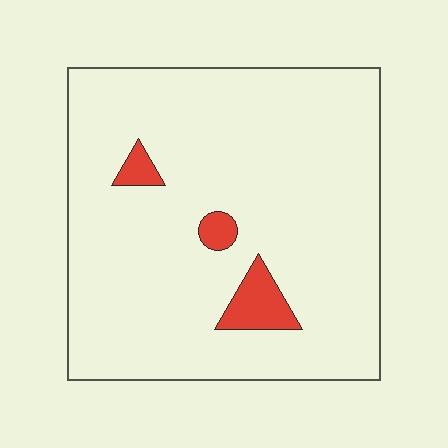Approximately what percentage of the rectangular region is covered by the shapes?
Approximately 5%.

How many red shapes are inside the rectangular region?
3.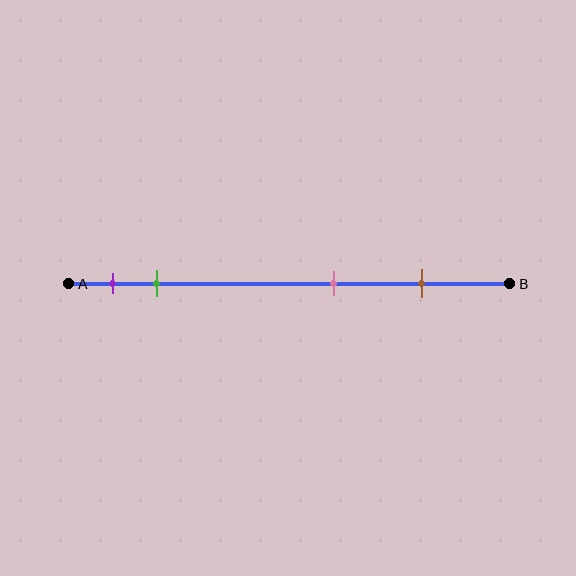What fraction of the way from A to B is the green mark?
The green mark is approximately 20% (0.2) of the way from A to B.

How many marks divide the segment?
There are 4 marks dividing the segment.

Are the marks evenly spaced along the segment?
No, the marks are not evenly spaced.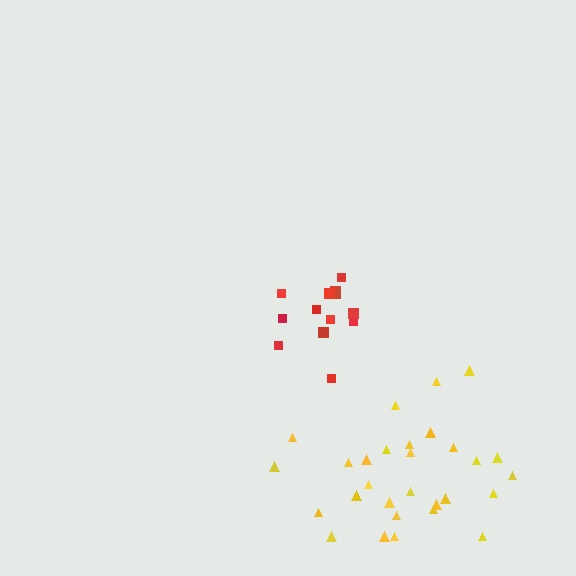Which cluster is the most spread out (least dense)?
Yellow.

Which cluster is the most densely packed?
Red.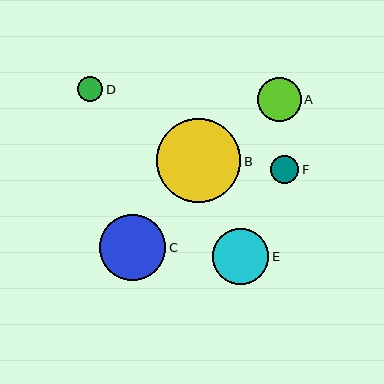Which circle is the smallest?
Circle D is the smallest with a size of approximately 25 pixels.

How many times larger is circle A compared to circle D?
Circle A is approximately 1.7 times the size of circle D.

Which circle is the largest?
Circle B is the largest with a size of approximately 85 pixels.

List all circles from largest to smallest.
From largest to smallest: B, C, E, A, F, D.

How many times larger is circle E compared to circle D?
Circle E is approximately 2.2 times the size of circle D.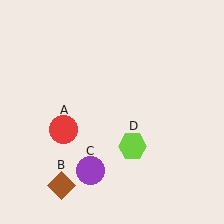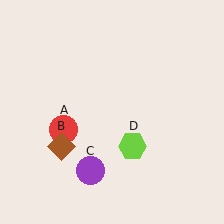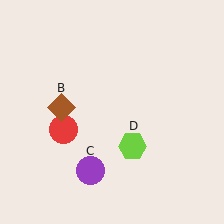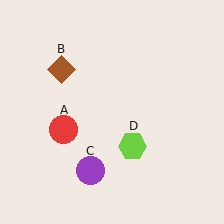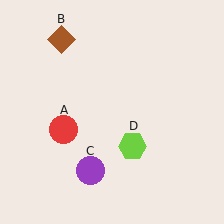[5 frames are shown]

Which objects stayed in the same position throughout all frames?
Red circle (object A) and purple circle (object C) and lime hexagon (object D) remained stationary.